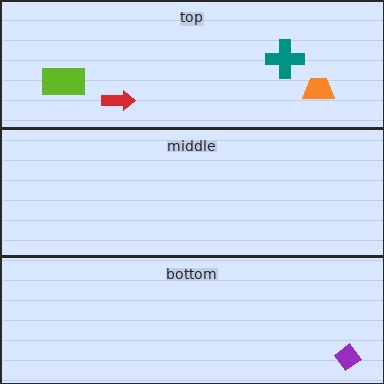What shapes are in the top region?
The red arrow, the orange trapezoid, the teal cross, the lime rectangle.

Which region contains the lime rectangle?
The top region.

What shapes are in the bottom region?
The purple diamond.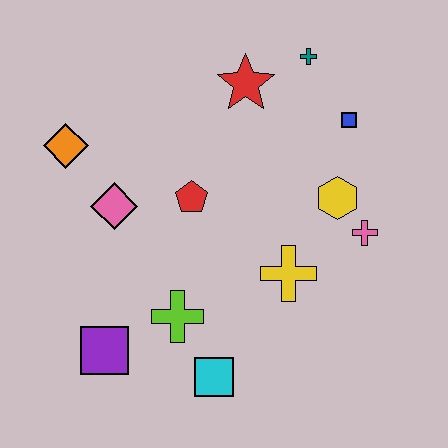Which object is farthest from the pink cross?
The orange diamond is farthest from the pink cross.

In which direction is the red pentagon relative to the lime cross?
The red pentagon is above the lime cross.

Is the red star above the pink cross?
Yes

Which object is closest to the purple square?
The lime cross is closest to the purple square.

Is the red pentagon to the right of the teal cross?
No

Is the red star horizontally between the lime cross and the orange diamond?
No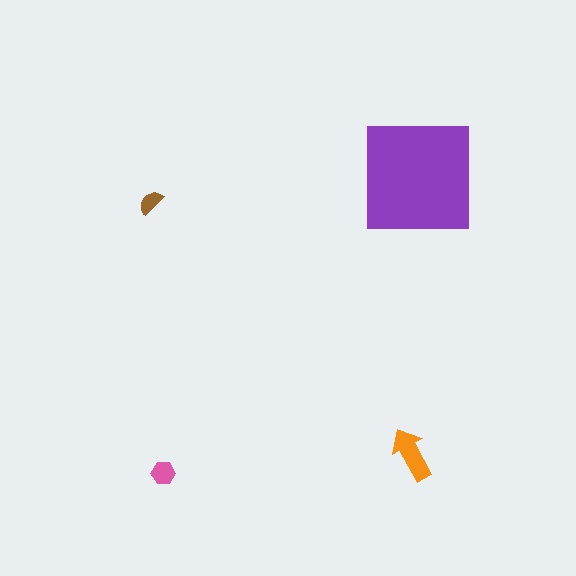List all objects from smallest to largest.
The brown semicircle, the pink hexagon, the orange arrow, the purple square.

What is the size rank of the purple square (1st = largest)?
1st.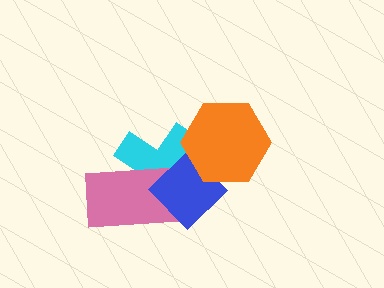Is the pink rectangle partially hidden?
Yes, it is partially covered by another shape.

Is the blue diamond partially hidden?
Yes, it is partially covered by another shape.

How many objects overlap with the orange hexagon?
2 objects overlap with the orange hexagon.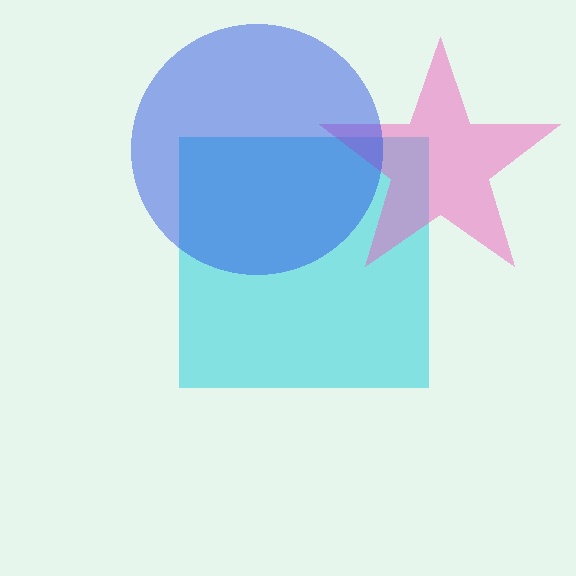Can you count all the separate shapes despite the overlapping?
Yes, there are 3 separate shapes.